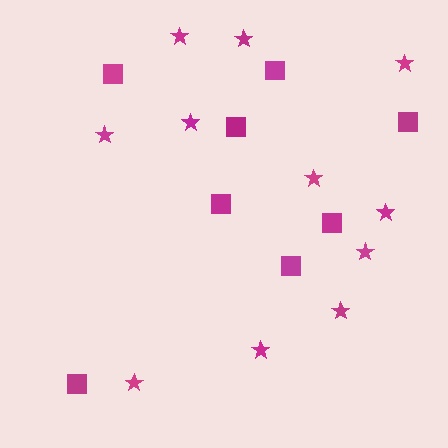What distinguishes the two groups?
There are 2 groups: one group of stars (11) and one group of squares (8).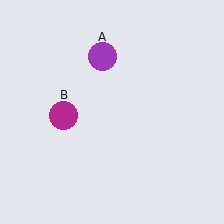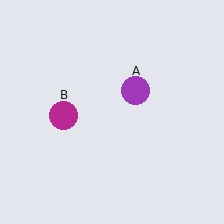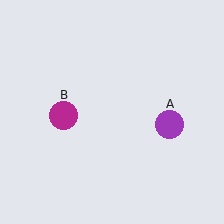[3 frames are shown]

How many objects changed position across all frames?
1 object changed position: purple circle (object A).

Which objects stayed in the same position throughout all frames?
Magenta circle (object B) remained stationary.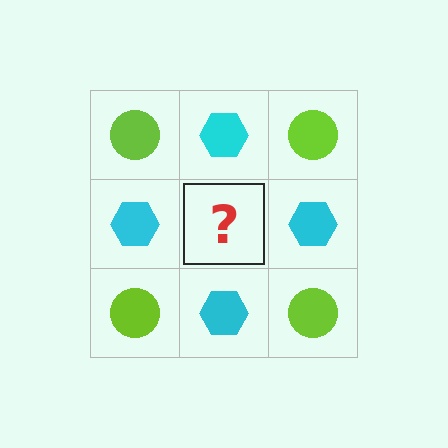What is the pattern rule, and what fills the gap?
The rule is that it alternates lime circle and cyan hexagon in a checkerboard pattern. The gap should be filled with a lime circle.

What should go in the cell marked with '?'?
The missing cell should contain a lime circle.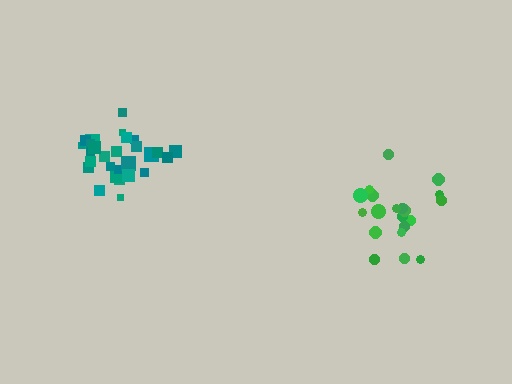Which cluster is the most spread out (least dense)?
Green.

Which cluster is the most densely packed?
Teal.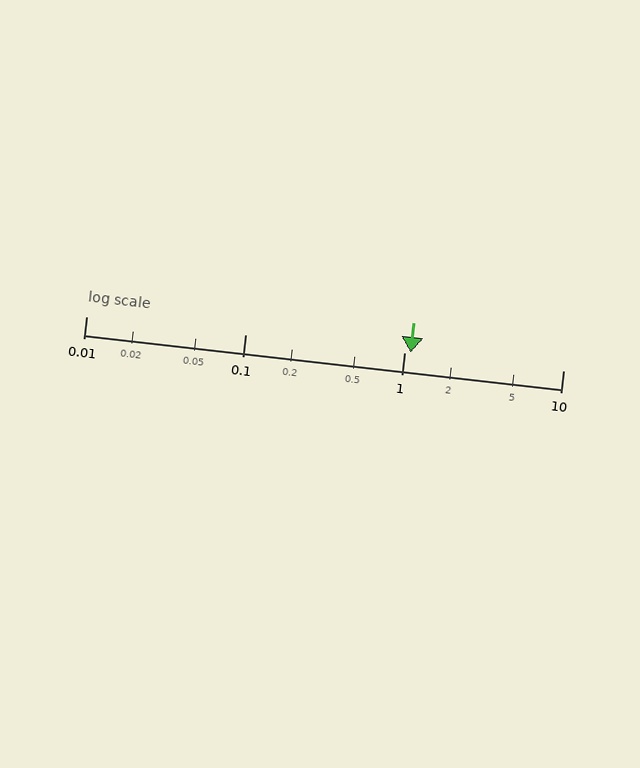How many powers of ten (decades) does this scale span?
The scale spans 3 decades, from 0.01 to 10.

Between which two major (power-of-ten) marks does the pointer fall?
The pointer is between 1 and 10.